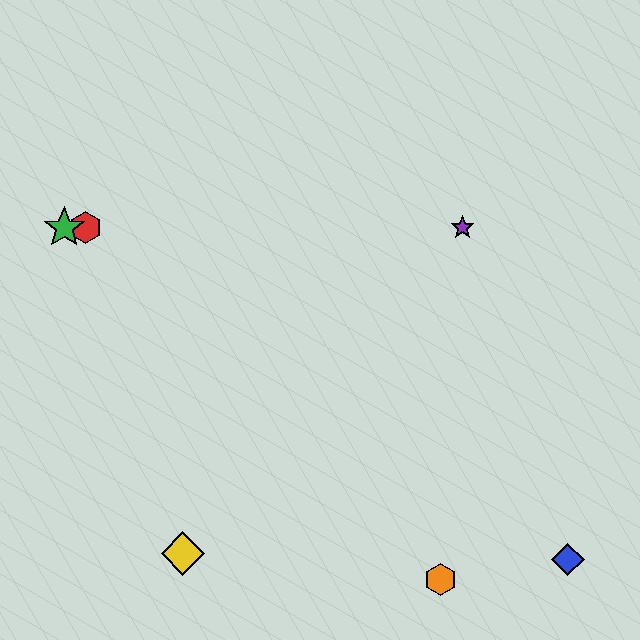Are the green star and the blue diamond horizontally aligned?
No, the green star is at y≈228 and the blue diamond is at y≈560.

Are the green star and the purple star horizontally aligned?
Yes, both are at y≈228.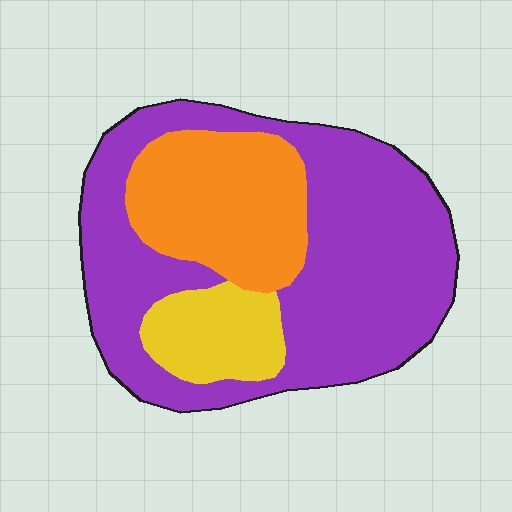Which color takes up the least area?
Yellow, at roughly 15%.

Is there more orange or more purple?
Purple.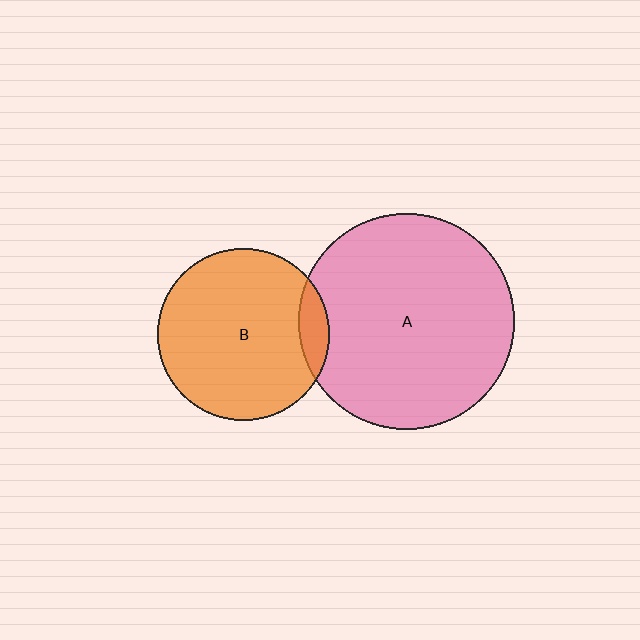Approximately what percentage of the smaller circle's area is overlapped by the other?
Approximately 10%.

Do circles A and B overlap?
Yes.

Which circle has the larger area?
Circle A (pink).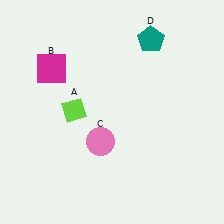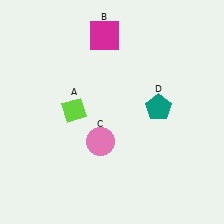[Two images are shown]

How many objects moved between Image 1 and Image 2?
2 objects moved between the two images.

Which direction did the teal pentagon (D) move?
The teal pentagon (D) moved down.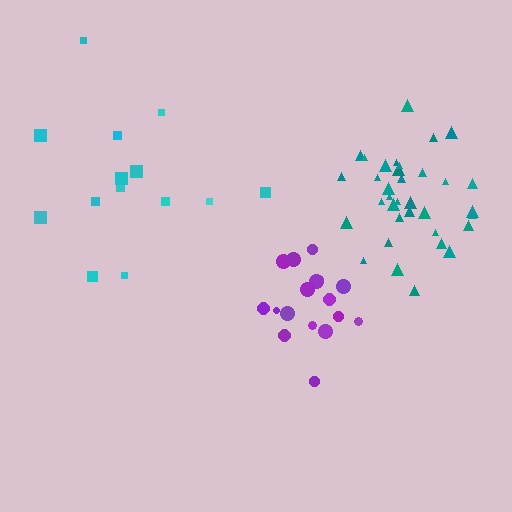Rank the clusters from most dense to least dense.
purple, teal, cyan.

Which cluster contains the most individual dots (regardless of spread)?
Teal (35).